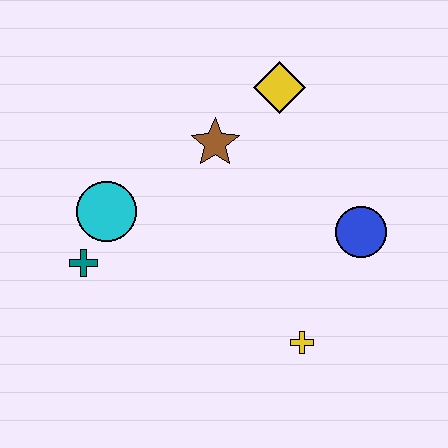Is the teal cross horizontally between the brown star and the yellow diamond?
No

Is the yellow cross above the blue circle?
No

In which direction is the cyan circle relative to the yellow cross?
The cyan circle is to the left of the yellow cross.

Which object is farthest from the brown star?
The yellow cross is farthest from the brown star.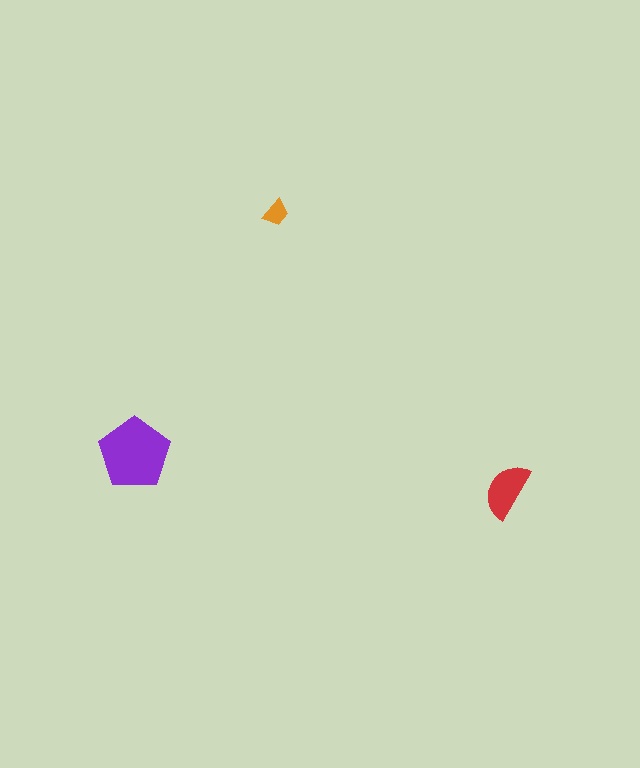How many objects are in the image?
There are 3 objects in the image.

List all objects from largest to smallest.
The purple pentagon, the red semicircle, the orange trapezoid.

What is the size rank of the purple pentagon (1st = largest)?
1st.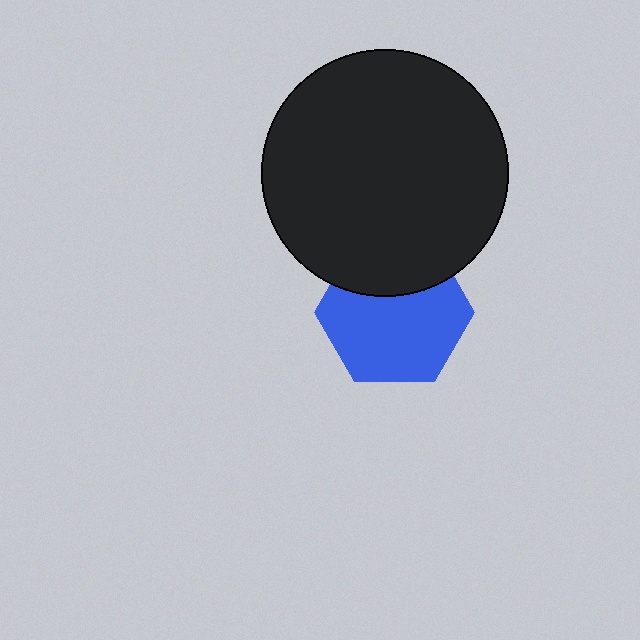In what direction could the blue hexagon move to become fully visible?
The blue hexagon could move down. That would shift it out from behind the black circle entirely.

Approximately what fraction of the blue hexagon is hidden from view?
Roughly 32% of the blue hexagon is hidden behind the black circle.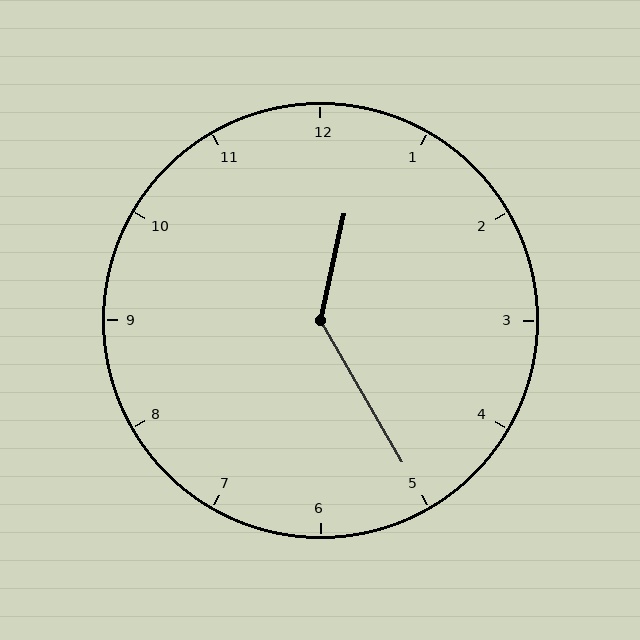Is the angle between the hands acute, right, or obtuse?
It is obtuse.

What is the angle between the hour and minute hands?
Approximately 138 degrees.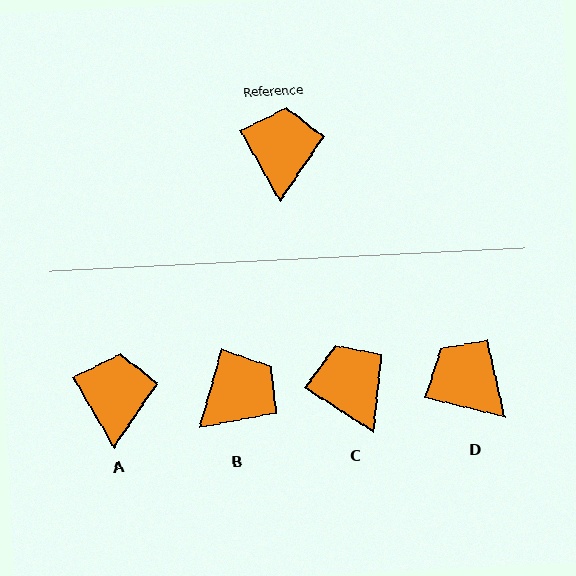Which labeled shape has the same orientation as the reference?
A.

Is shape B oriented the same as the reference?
No, it is off by about 46 degrees.